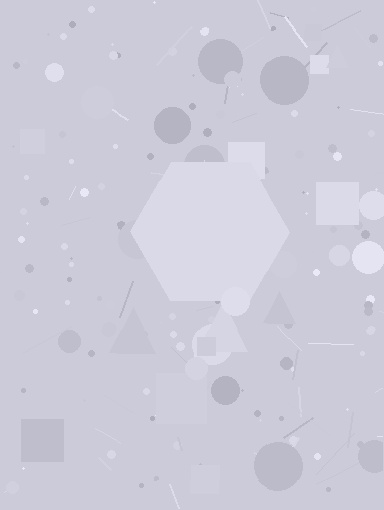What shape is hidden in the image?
A hexagon is hidden in the image.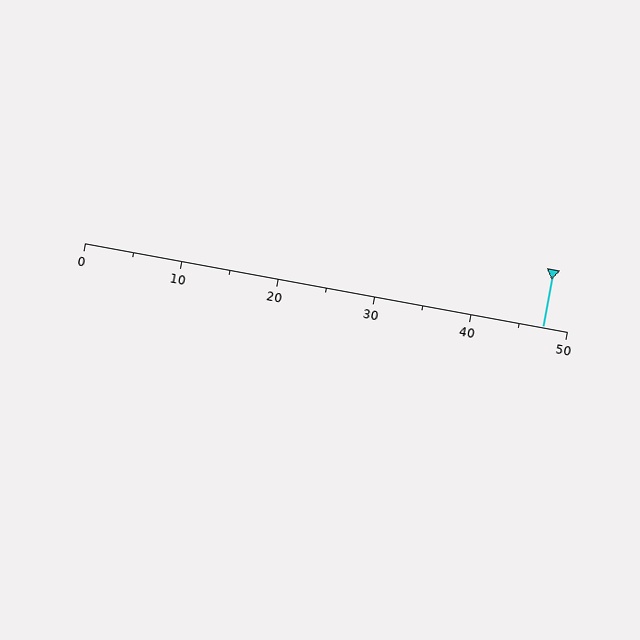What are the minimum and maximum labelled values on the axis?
The axis runs from 0 to 50.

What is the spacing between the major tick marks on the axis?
The major ticks are spaced 10 apart.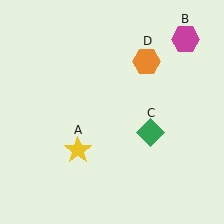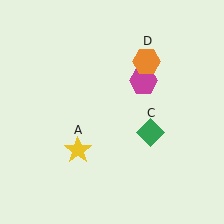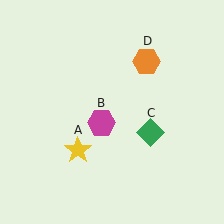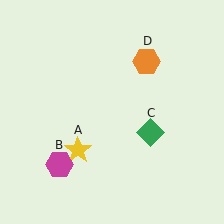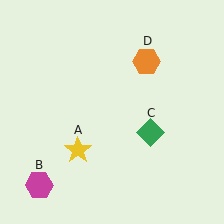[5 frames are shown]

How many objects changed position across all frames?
1 object changed position: magenta hexagon (object B).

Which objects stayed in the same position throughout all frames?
Yellow star (object A) and green diamond (object C) and orange hexagon (object D) remained stationary.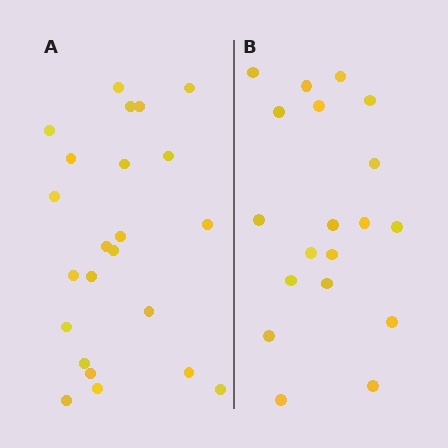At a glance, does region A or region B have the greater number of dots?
Region A (the left region) has more dots.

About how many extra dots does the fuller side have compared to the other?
Region A has about 4 more dots than region B.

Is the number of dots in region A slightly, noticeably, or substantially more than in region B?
Region A has only slightly more — the two regions are fairly close. The ratio is roughly 1.2 to 1.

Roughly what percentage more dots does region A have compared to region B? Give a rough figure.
About 20% more.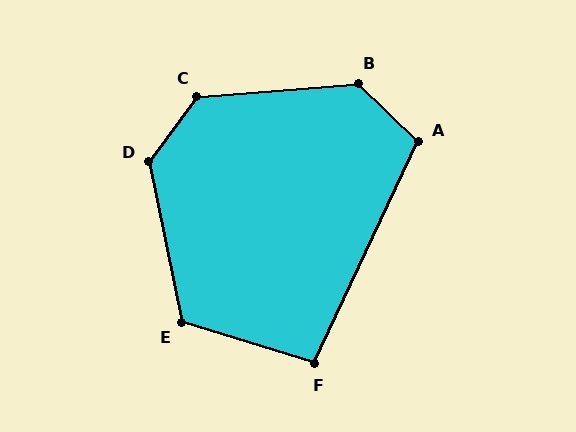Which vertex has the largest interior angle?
C, at approximately 132 degrees.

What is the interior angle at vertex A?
Approximately 109 degrees (obtuse).